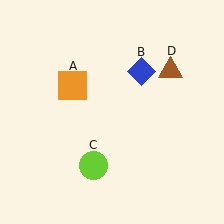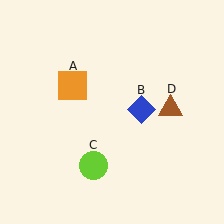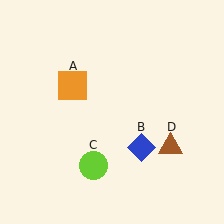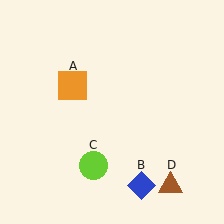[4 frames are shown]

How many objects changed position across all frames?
2 objects changed position: blue diamond (object B), brown triangle (object D).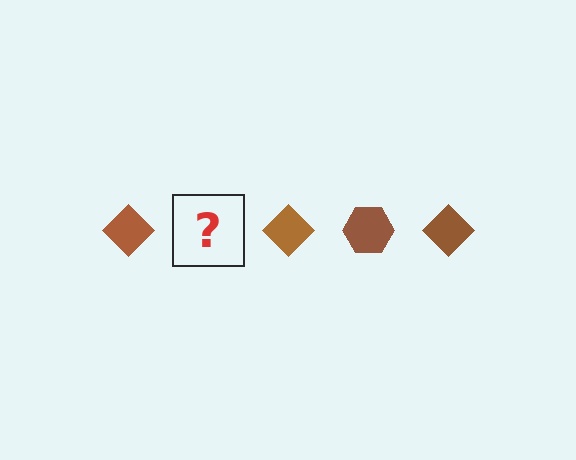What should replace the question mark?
The question mark should be replaced with a brown hexagon.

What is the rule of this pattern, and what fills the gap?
The rule is that the pattern cycles through diamond, hexagon shapes in brown. The gap should be filled with a brown hexagon.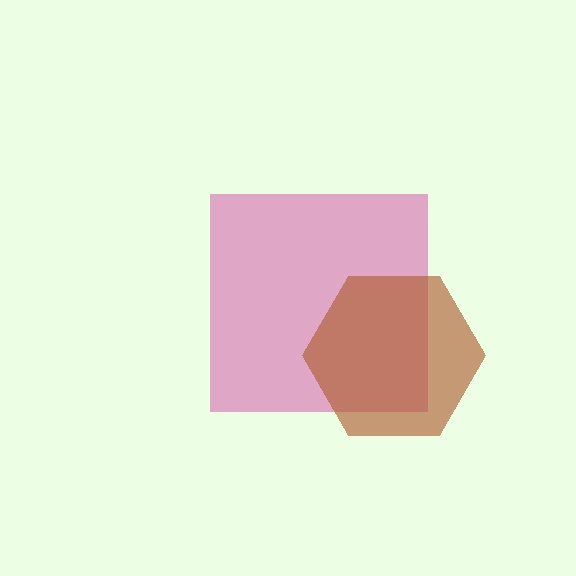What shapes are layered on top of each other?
The layered shapes are: a pink square, a brown hexagon.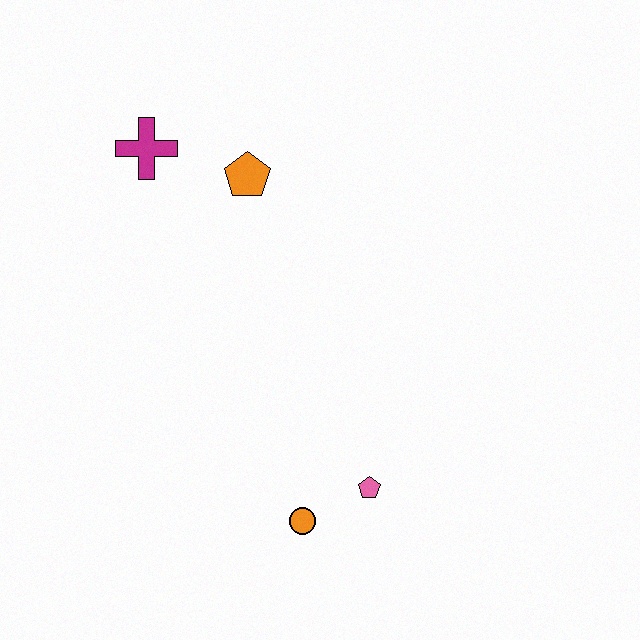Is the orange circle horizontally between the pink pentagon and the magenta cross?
Yes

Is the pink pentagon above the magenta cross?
No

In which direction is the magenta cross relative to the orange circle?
The magenta cross is above the orange circle.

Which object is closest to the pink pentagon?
The orange circle is closest to the pink pentagon.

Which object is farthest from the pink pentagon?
The magenta cross is farthest from the pink pentagon.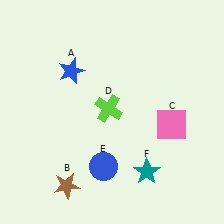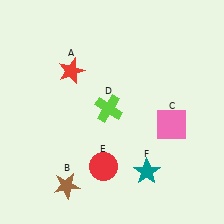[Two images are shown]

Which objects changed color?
A changed from blue to red. E changed from blue to red.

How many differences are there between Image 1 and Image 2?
There are 2 differences between the two images.